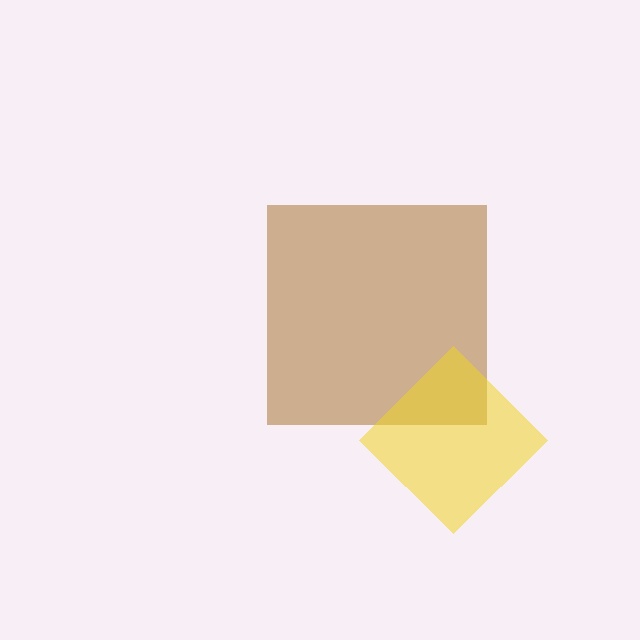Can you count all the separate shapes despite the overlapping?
Yes, there are 2 separate shapes.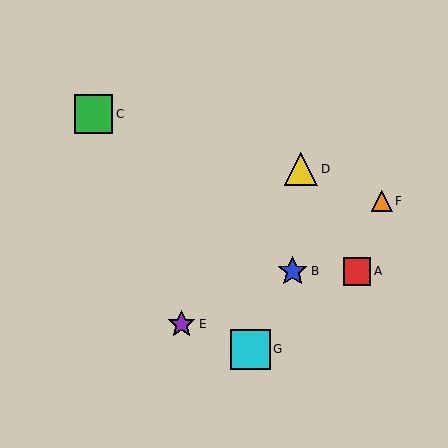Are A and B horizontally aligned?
Yes, both are at y≈271.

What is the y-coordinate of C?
Object C is at y≈114.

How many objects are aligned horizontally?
2 objects (A, B) are aligned horizontally.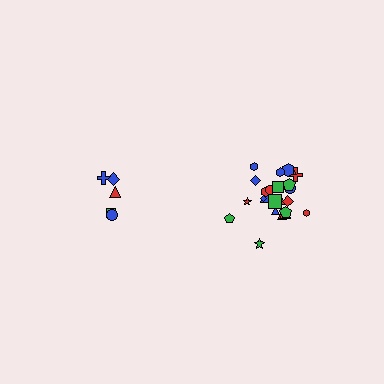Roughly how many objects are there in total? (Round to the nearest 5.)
Roughly 30 objects in total.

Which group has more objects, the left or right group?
The right group.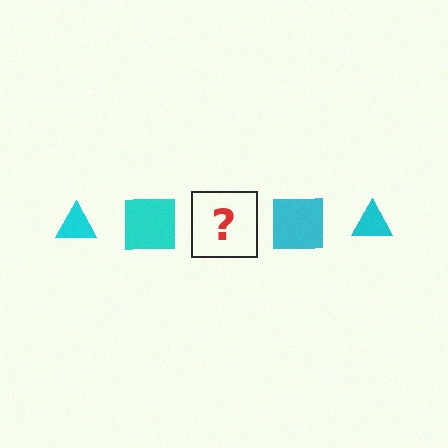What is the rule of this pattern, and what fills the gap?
The rule is that the pattern cycles through triangle, square shapes in cyan. The gap should be filled with a cyan triangle.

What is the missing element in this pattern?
The missing element is a cyan triangle.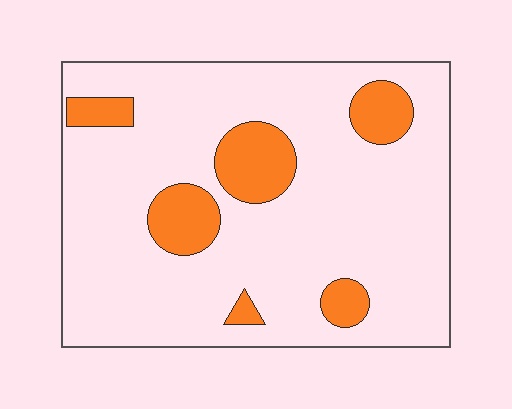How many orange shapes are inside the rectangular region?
6.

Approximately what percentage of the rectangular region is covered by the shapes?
Approximately 15%.